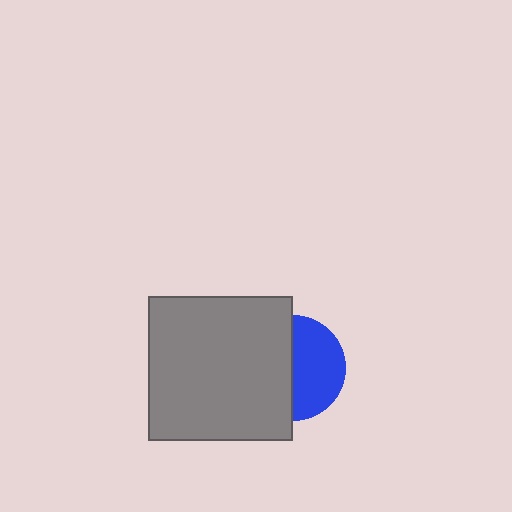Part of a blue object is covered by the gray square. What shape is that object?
It is a circle.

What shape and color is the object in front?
The object in front is a gray square.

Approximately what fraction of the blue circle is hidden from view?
Roughly 51% of the blue circle is hidden behind the gray square.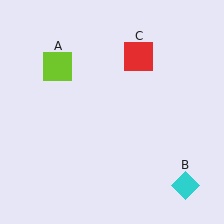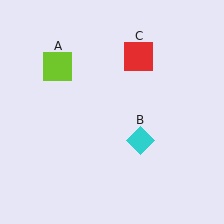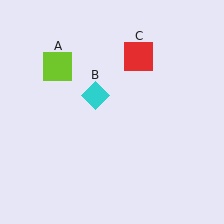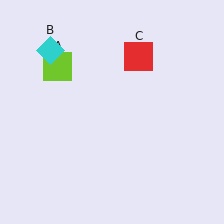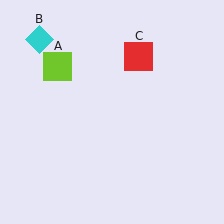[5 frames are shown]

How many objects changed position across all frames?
1 object changed position: cyan diamond (object B).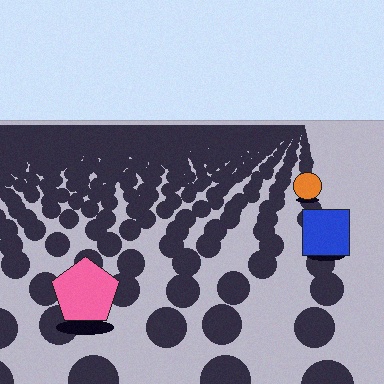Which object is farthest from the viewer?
The orange circle is farthest from the viewer. It appears smaller and the ground texture around it is denser.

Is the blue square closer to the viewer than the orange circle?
Yes. The blue square is closer — you can tell from the texture gradient: the ground texture is coarser near it.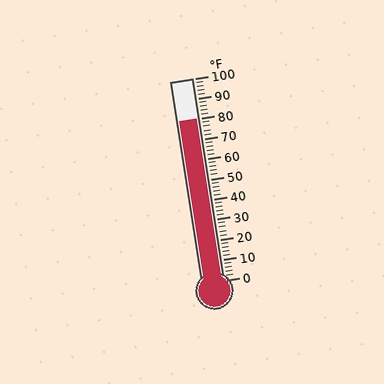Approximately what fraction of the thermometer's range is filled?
The thermometer is filled to approximately 80% of its range.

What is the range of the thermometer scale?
The thermometer scale ranges from 0°F to 100°F.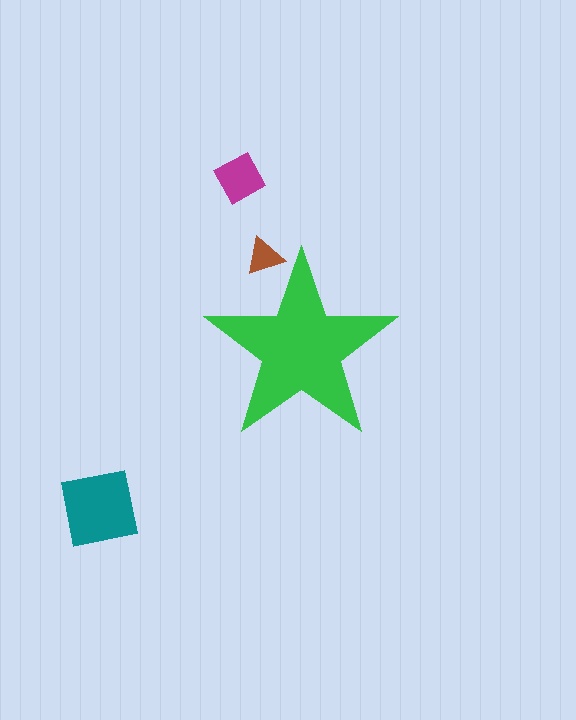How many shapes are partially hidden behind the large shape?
1 shape is partially hidden.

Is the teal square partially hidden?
No, the teal square is fully visible.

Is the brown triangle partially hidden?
Yes, the brown triangle is partially hidden behind the green star.